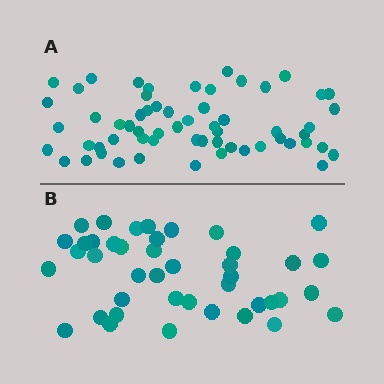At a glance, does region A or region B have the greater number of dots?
Region A (the top region) has more dots.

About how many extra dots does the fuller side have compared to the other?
Region A has approximately 20 more dots than region B.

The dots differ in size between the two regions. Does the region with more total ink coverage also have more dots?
No. Region B has more total ink coverage because its dots are larger, but region A actually contains more individual dots. Total area can be misleading — the number of items is what matters here.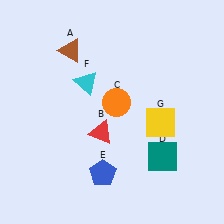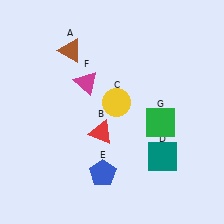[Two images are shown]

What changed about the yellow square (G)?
In Image 1, G is yellow. In Image 2, it changed to green.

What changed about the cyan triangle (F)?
In Image 1, F is cyan. In Image 2, it changed to magenta.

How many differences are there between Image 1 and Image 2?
There are 3 differences between the two images.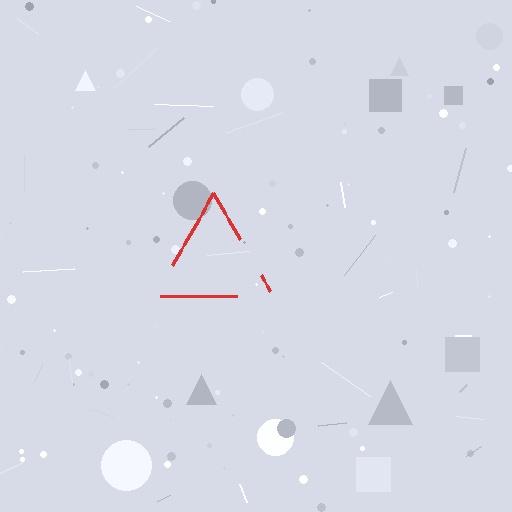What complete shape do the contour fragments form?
The contour fragments form a triangle.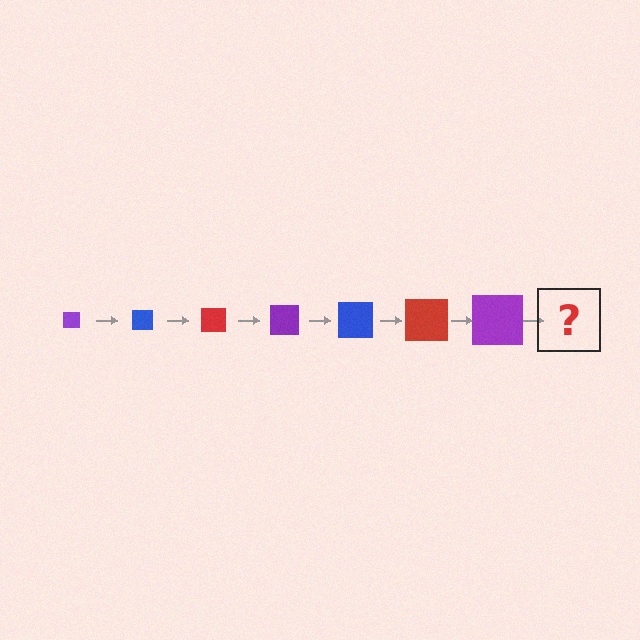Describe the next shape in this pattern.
It should be a blue square, larger than the previous one.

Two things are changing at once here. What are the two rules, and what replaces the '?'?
The two rules are that the square grows larger each step and the color cycles through purple, blue, and red. The '?' should be a blue square, larger than the previous one.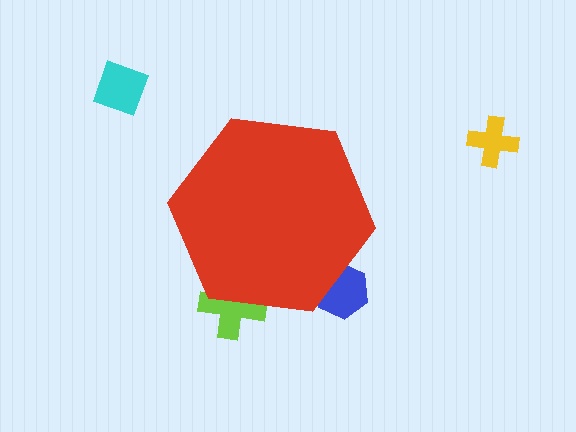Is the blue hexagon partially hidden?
Yes, the blue hexagon is partially hidden behind the red hexagon.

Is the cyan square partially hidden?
No, the cyan square is fully visible.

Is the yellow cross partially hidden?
No, the yellow cross is fully visible.